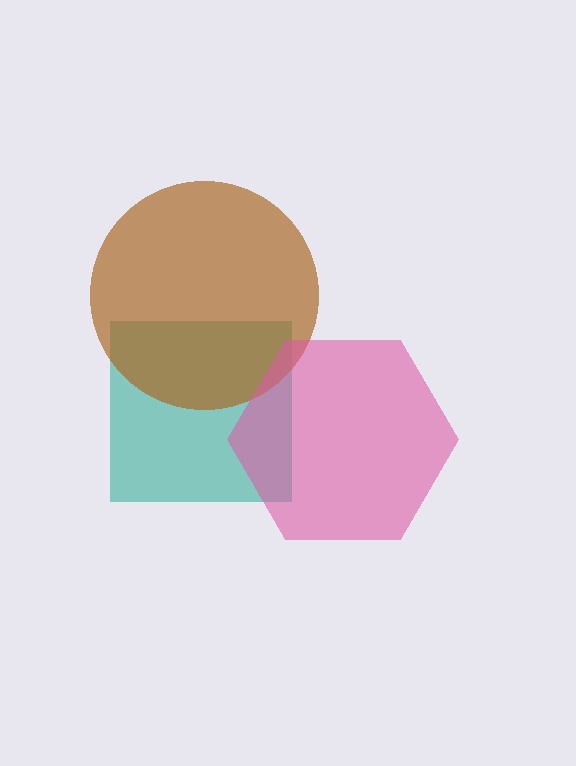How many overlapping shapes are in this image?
There are 3 overlapping shapes in the image.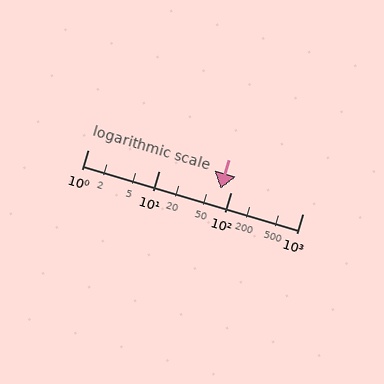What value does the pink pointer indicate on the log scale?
The pointer indicates approximately 71.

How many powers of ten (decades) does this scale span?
The scale spans 3 decades, from 1 to 1000.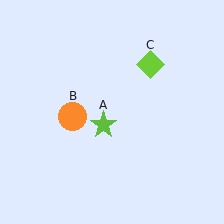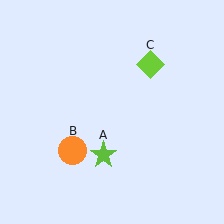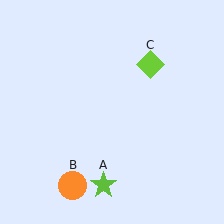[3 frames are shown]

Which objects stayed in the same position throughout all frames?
Lime diamond (object C) remained stationary.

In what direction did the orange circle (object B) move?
The orange circle (object B) moved down.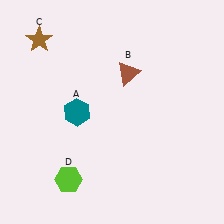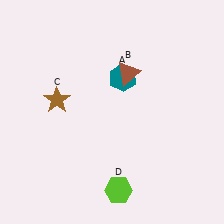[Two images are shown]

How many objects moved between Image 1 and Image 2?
3 objects moved between the two images.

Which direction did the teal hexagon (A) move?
The teal hexagon (A) moved right.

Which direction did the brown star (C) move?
The brown star (C) moved down.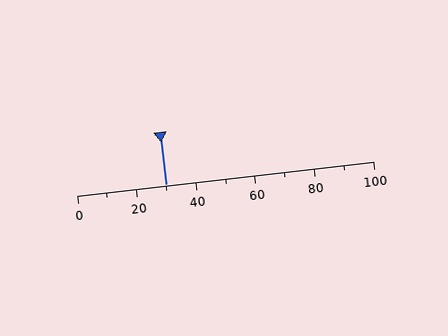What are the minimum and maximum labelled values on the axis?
The axis runs from 0 to 100.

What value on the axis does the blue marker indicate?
The marker indicates approximately 30.